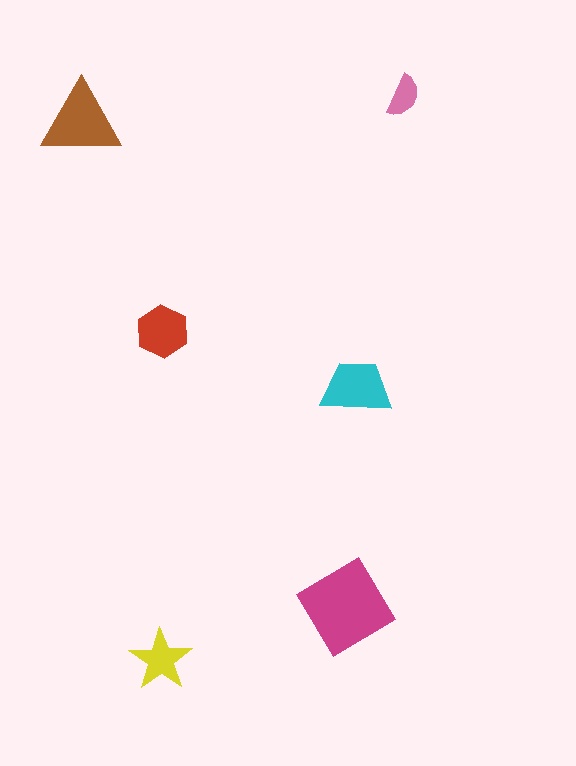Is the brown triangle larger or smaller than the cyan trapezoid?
Larger.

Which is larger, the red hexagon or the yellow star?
The red hexagon.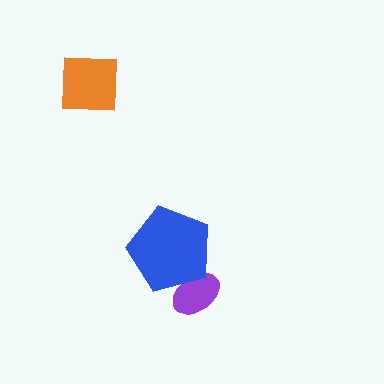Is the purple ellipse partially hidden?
Yes, it is partially covered by another shape.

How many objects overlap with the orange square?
0 objects overlap with the orange square.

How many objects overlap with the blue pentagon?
1 object overlaps with the blue pentagon.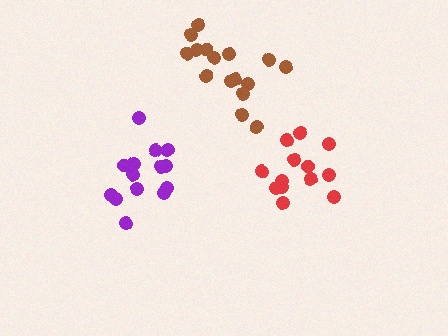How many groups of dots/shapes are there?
There are 3 groups.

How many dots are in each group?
Group 1: 14 dots, Group 2: 13 dots, Group 3: 16 dots (43 total).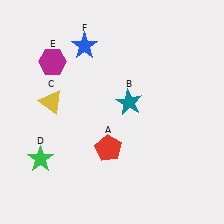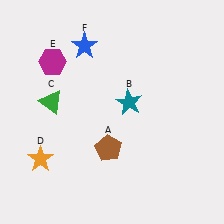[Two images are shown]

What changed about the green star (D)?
In Image 1, D is green. In Image 2, it changed to orange.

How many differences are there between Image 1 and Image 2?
There are 3 differences between the two images.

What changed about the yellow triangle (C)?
In Image 1, C is yellow. In Image 2, it changed to green.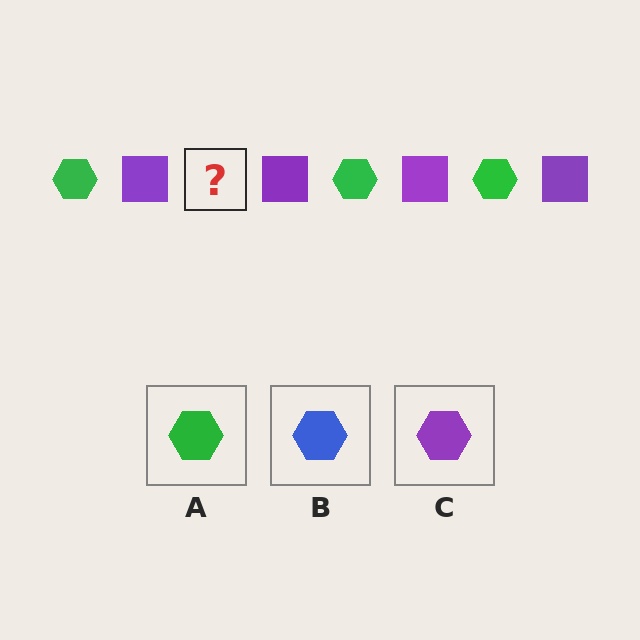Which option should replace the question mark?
Option A.